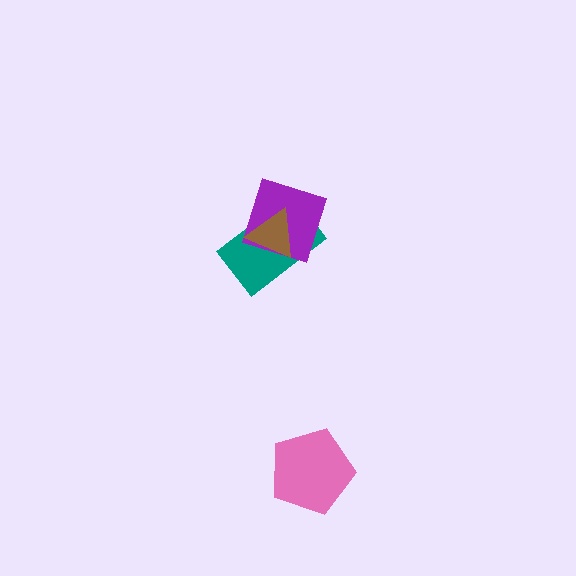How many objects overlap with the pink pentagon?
0 objects overlap with the pink pentagon.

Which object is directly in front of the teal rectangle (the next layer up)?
The purple diamond is directly in front of the teal rectangle.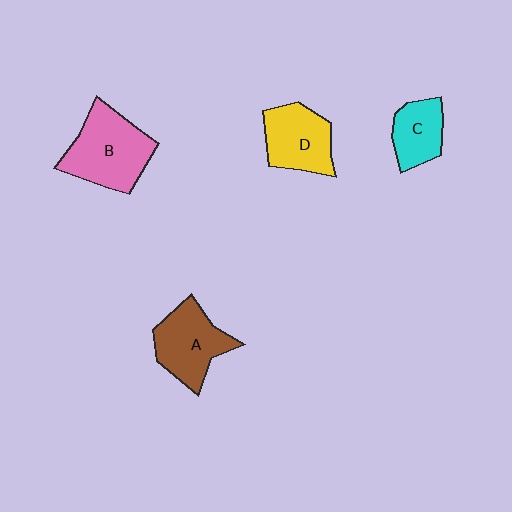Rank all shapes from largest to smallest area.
From largest to smallest: B (pink), A (brown), D (yellow), C (cyan).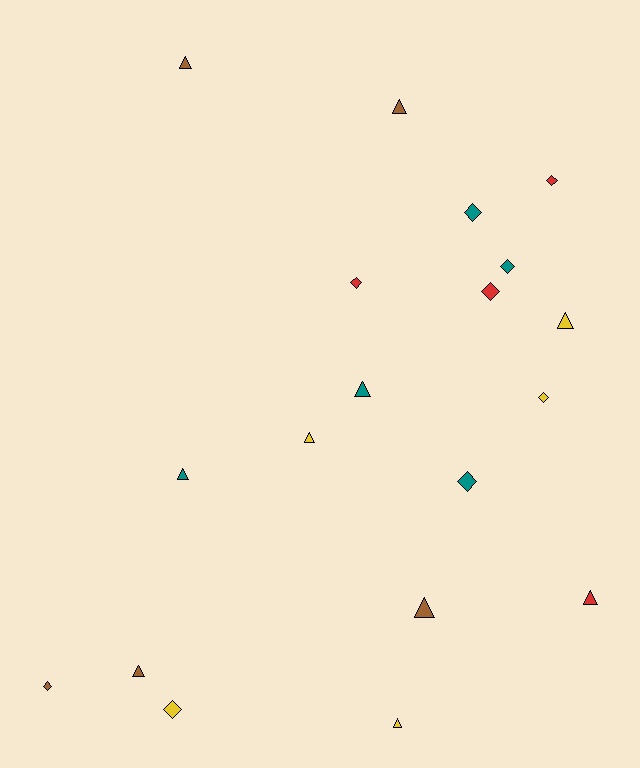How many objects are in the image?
There are 19 objects.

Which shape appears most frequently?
Triangle, with 10 objects.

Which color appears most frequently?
Teal, with 5 objects.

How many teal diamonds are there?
There are 3 teal diamonds.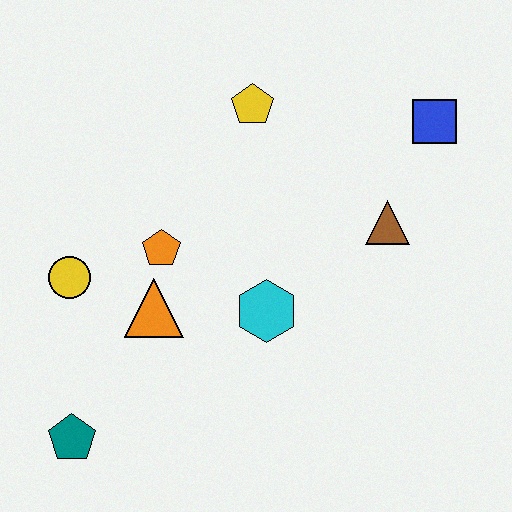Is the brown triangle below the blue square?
Yes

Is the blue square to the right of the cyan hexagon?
Yes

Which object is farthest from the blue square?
The teal pentagon is farthest from the blue square.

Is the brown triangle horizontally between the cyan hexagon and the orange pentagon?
No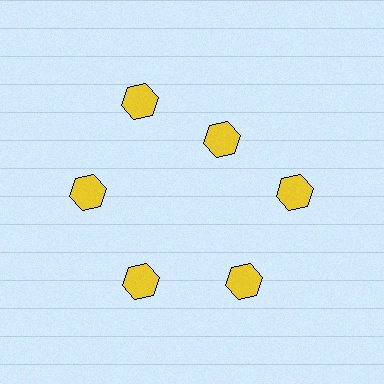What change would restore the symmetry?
The symmetry would be restored by moving it outward, back onto the ring so that all 6 hexagons sit at equal angles and equal distance from the center.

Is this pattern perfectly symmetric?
No. The 6 yellow hexagons are arranged in a ring, but one element near the 1 o'clock position is pulled inward toward the center, breaking the 6-fold rotational symmetry.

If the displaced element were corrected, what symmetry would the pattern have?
It would have 6-fold rotational symmetry — the pattern would map onto itself every 60 degrees.